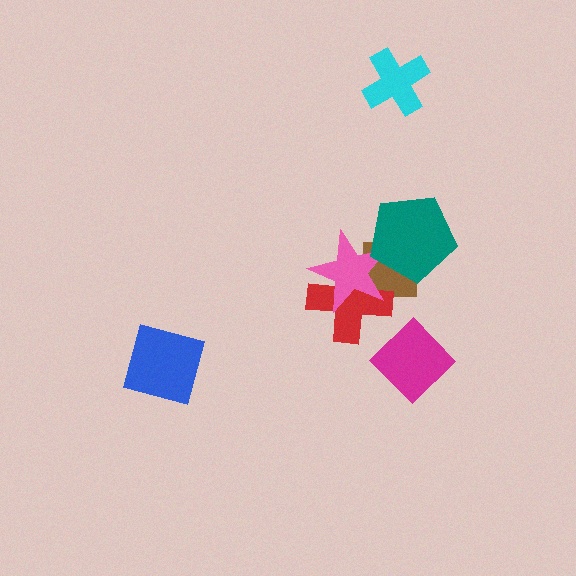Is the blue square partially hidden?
No, no other shape covers it.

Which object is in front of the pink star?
The teal pentagon is in front of the pink star.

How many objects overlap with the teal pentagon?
2 objects overlap with the teal pentagon.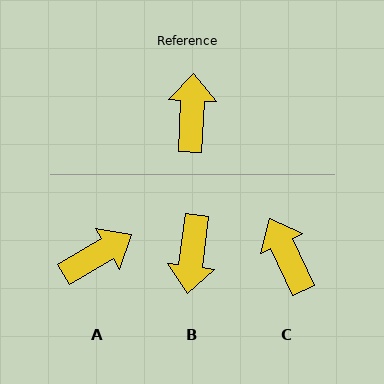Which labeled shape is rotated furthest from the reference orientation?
B, about 176 degrees away.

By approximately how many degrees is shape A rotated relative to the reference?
Approximately 57 degrees clockwise.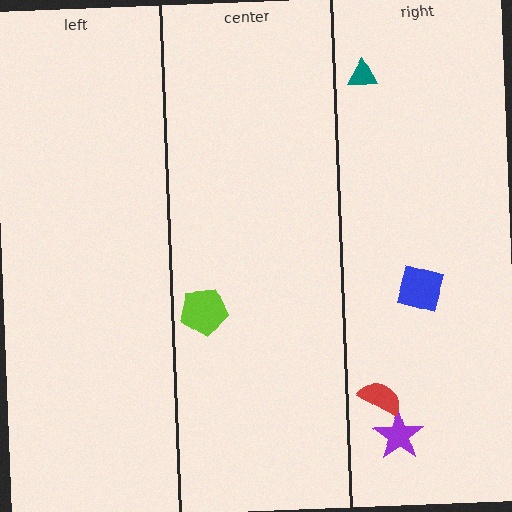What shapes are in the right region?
The teal triangle, the purple star, the red semicircle, the blue square.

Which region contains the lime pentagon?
The center region.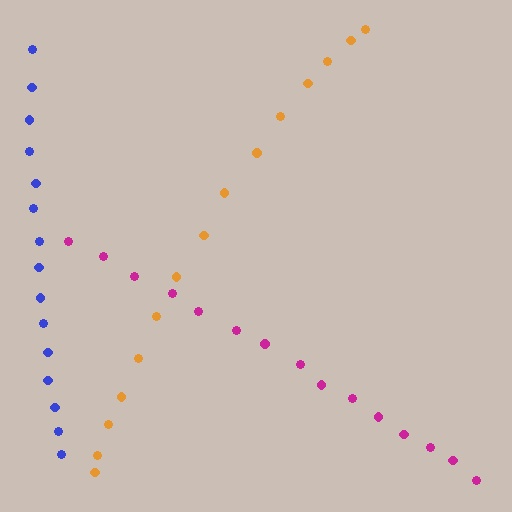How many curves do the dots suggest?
There are 3 distinct paths.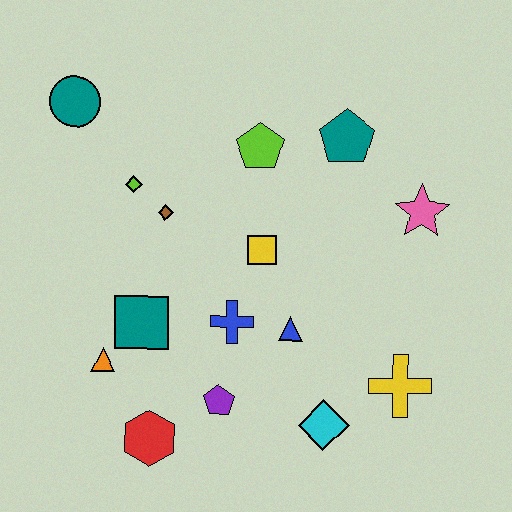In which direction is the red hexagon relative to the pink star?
The red hexagon is to the left of the pink star.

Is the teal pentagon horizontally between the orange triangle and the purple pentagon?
No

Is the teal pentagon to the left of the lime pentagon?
No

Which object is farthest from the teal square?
The pink star is farthest from the teal square.